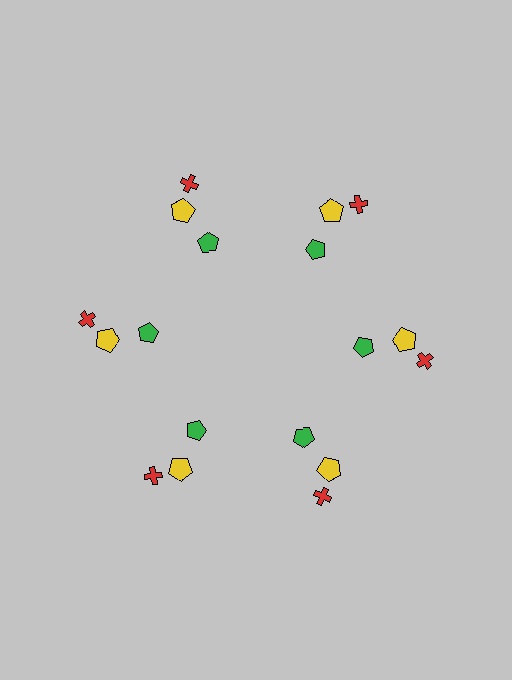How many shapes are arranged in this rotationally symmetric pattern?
There are 18 shapes, arranged in 6 groups of 3.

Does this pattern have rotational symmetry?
Yes, this pattern has 6-fold rotational symmetry. It looks the same after rotating 60 degrees around the center.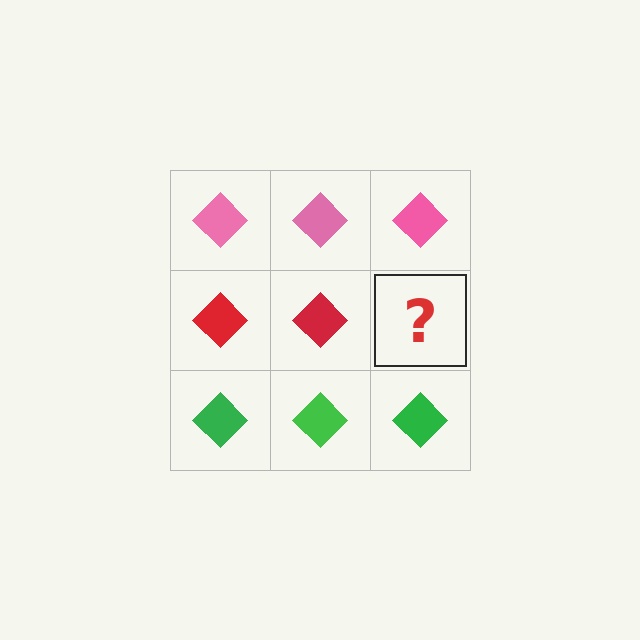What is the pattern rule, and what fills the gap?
The rule is that each row has a consistent color. The gap should be filled with a red diamond.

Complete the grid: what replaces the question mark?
The question mark should be replaced with a red diamond.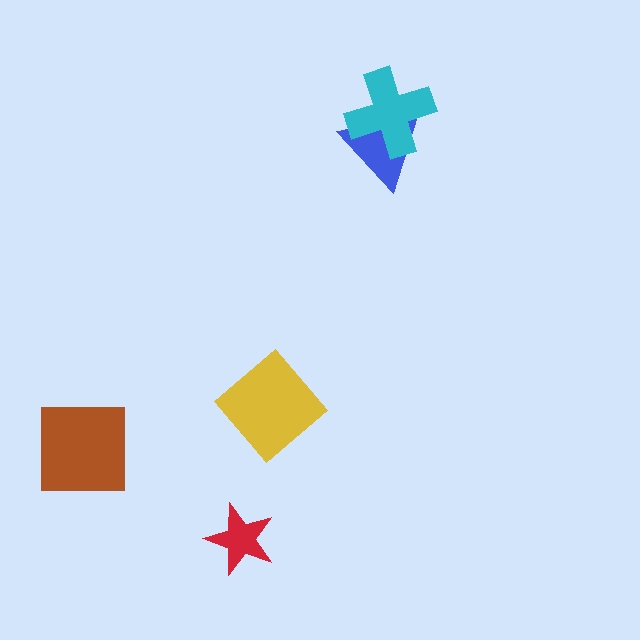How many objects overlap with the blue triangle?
1 object overlaps with the blue triangle.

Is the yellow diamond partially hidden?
No, no other shape covers it.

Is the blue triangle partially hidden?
Yes, it is partially covered by another shape.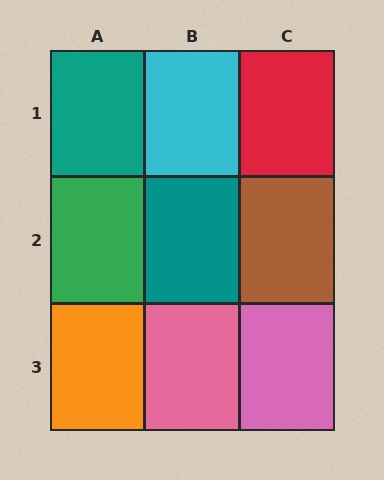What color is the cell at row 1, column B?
Cyan.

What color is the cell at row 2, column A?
Green.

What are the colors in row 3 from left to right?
Orange, pink, pink.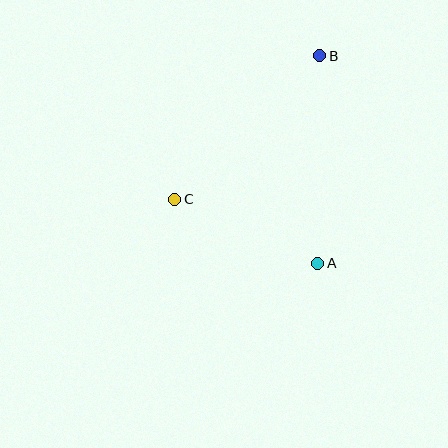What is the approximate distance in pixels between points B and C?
The distance between B and C is approximately 204 pixels.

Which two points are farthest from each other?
Points A and B are farthest from each other.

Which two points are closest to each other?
Points A and C are closest to each other.